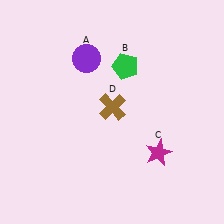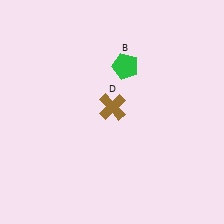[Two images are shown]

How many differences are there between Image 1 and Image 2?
There are 2 differences between the two images.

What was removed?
The purple circle (A), the magenta star (C) were removed in Image 2.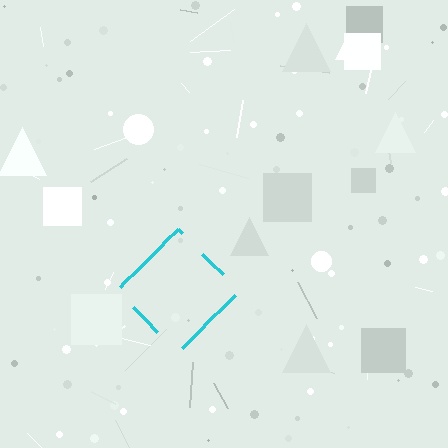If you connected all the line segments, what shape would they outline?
They would outline a diamond.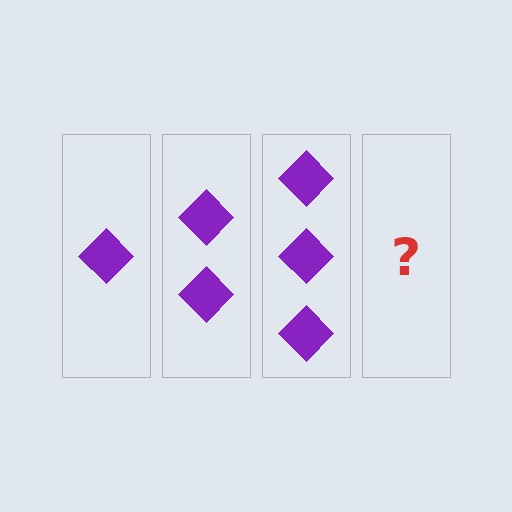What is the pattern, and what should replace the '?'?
The pattern is that each step adds one more diamond. The '?' should be 4 diamonds.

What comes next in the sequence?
The next element should be 4 diamonds.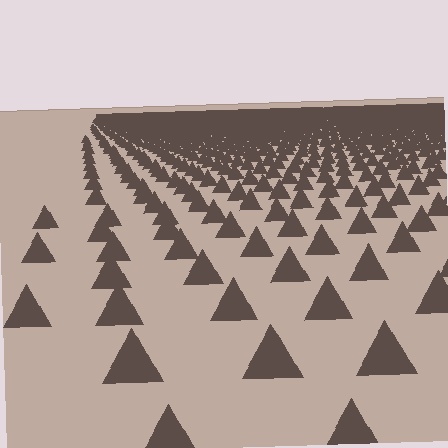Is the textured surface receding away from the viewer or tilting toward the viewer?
The surface is receding away from the viewer. Texture elements get smaller and denser toward the top.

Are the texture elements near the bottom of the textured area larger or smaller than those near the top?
Larger. Near the bottom, elements are closer to the viewer and appear at a bigger on-screen size.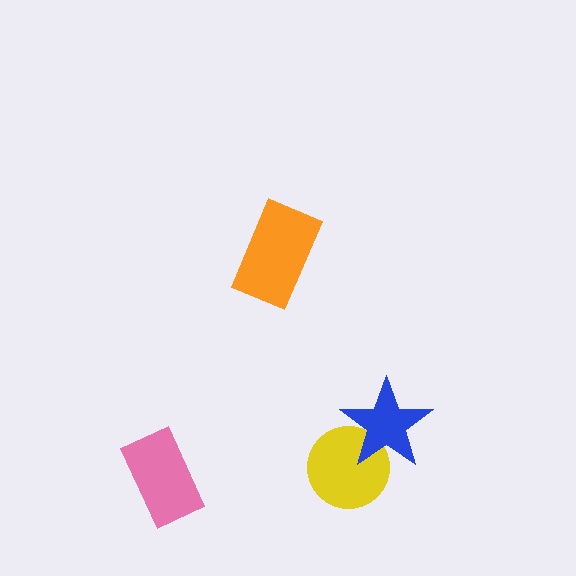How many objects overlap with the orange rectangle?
0 objects overlap with the orange rectangle.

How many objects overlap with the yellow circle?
1 object overlaps with the yellow circle.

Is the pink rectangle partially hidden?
No, no other shape covers it.